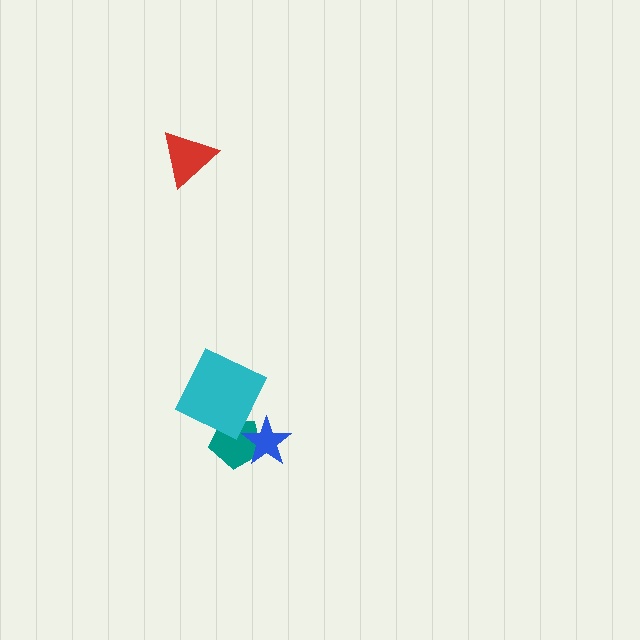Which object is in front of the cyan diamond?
The blue star is in front of the cyan diamond.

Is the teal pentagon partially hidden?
Yes, it is partially covered by another shape.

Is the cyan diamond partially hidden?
Yes, it is partially covered by another shape.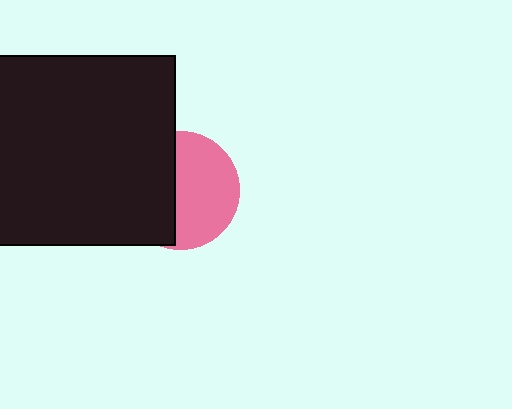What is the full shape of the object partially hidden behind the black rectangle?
The partially hidden object is a pink circle.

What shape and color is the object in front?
The object in front is a black rectangle.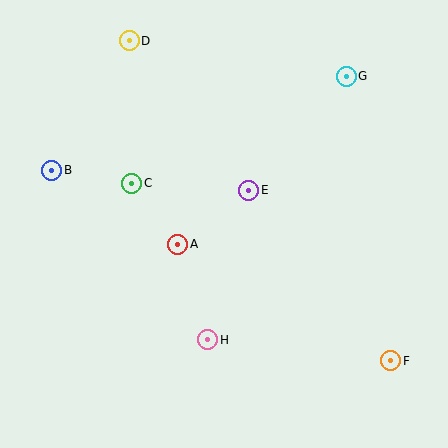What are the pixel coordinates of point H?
Point H is at (208, 340).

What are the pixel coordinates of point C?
Point C is at (132, 183).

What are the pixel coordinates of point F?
Point F is at (391, 361).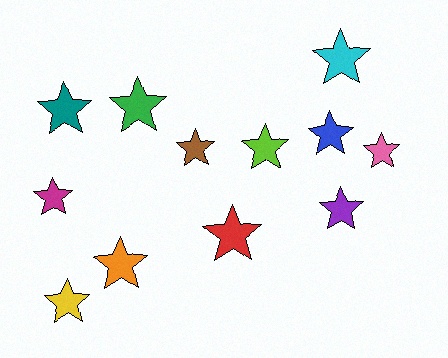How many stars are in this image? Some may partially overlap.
There are 12 stars.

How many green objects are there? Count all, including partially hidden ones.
There is 1 green object.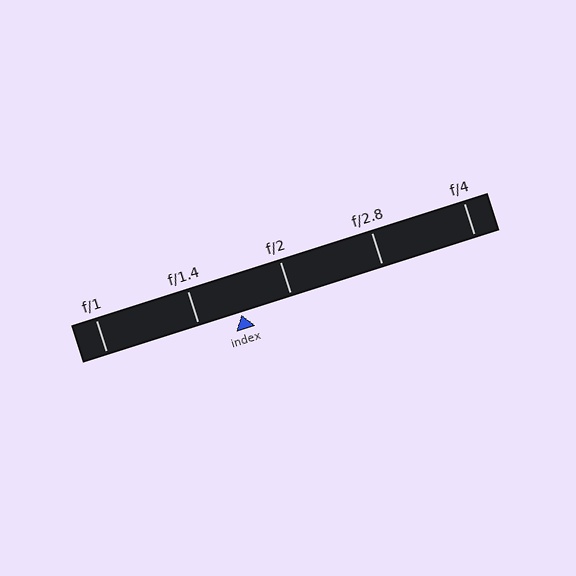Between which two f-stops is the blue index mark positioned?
The index mark is between f/1.4 and f/2.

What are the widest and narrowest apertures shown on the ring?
The widest aperture shown is f/1 and the narrowest is f/4.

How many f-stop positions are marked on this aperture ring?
There are 5 f-stop positions marked.